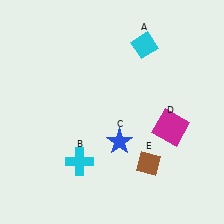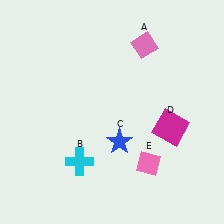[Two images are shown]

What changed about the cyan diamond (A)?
In Image 1, A is cyan. In Image 2, it changed to pink.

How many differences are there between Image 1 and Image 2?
There are 2 differences between the two images.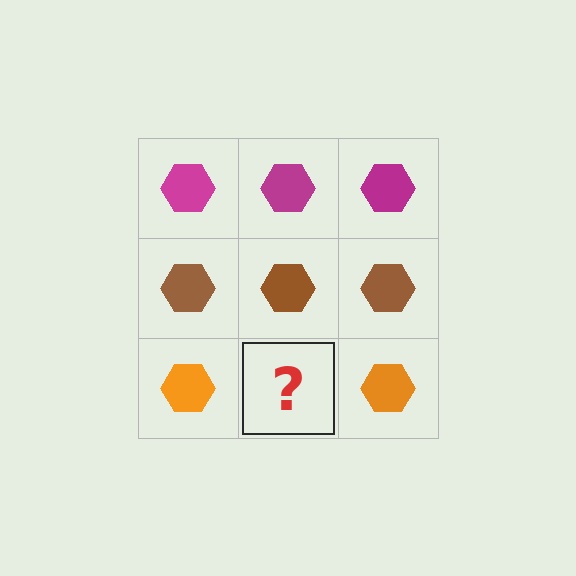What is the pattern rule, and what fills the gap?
The rule is that each row has a consistent color. The gap should be filled with an orange hexagon.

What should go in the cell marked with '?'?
The missing cell should contain an orange hexagon.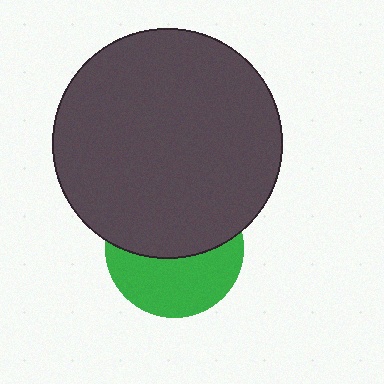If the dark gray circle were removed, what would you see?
You would see the complete green circle.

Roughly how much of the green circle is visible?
About half of it is visible (roughly 47%).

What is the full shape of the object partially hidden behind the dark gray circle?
The partially hidden object is a green circle.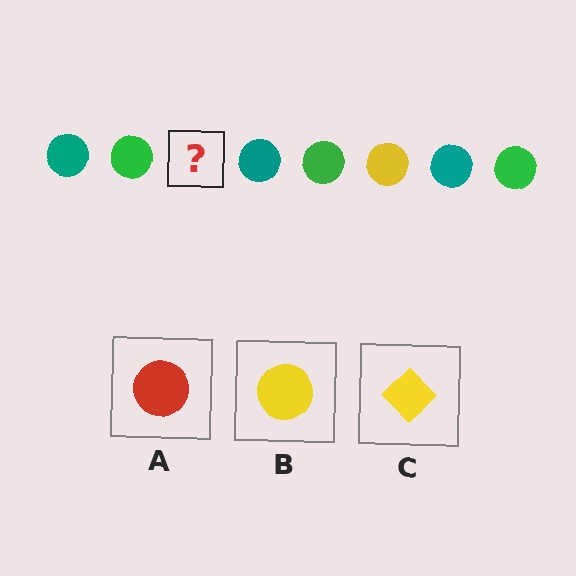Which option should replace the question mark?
Option B.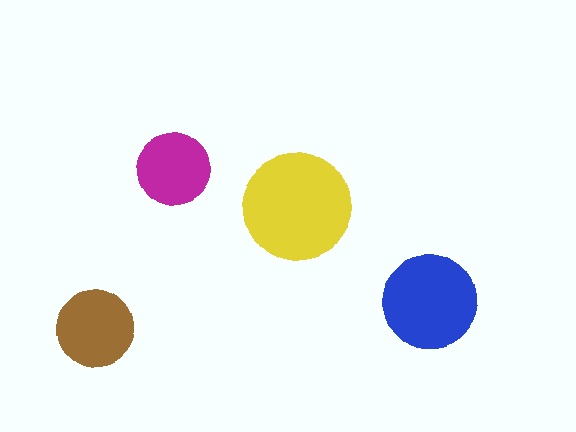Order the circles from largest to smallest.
the yellow one, the blue one, the brown one, the magenta one.